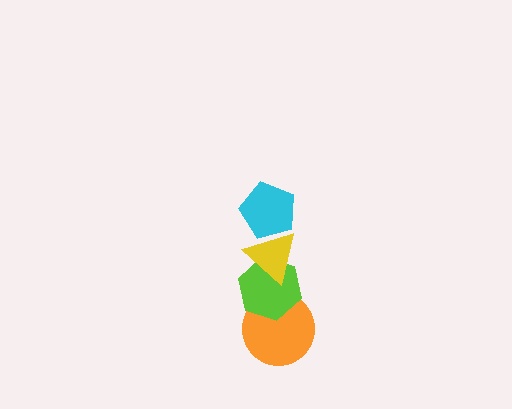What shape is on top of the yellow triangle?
The cyan pentagon is on top of the yellow triangle.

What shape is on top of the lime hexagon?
The yellow triangle is on top of the lime hexagon.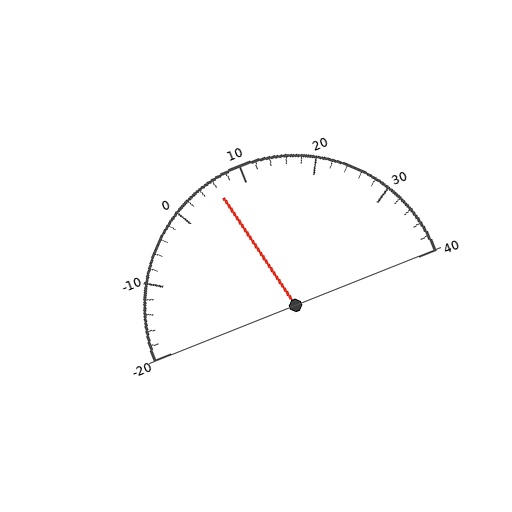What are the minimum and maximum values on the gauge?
The gauge ranges from -20 to 40.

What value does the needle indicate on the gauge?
The needle indicates approximately 6.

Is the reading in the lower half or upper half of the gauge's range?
The reading is in the lower half of the range (-20 to 40).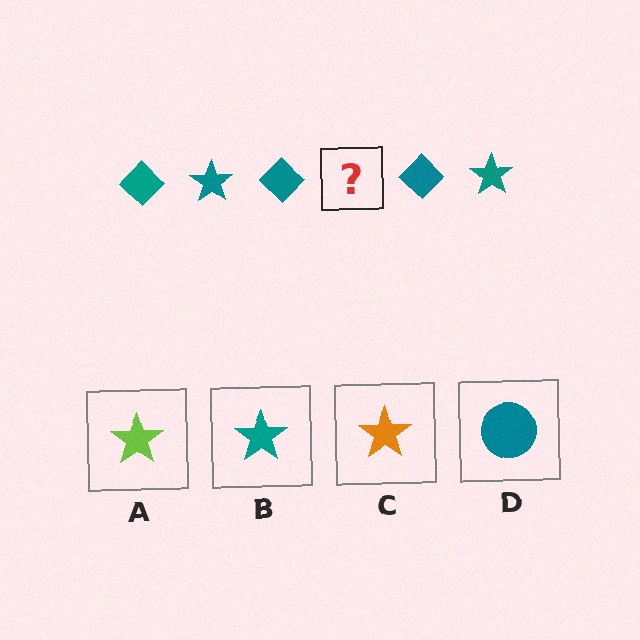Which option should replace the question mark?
Option B.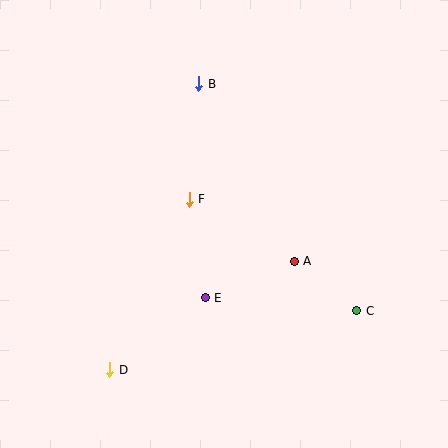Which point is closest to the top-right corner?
Point B is closest to the top-right corner.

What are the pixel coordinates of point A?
Point A is at (294, 261).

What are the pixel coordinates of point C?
Point C is at (357, 311).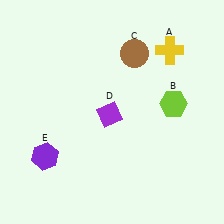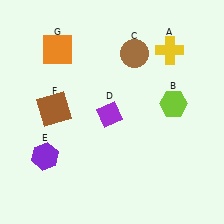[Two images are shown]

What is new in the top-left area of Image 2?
An orange square (G) was added in the top-left area of Image 2.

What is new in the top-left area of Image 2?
A brown square (F) was added in the top-left area of Image 2.